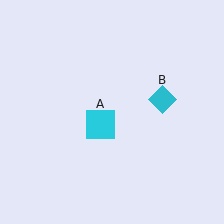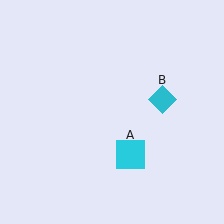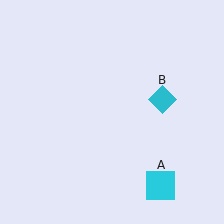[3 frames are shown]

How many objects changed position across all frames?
1 object changed position: cyan square (object A).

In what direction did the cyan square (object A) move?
The cyan square (object A) moved down and to the right.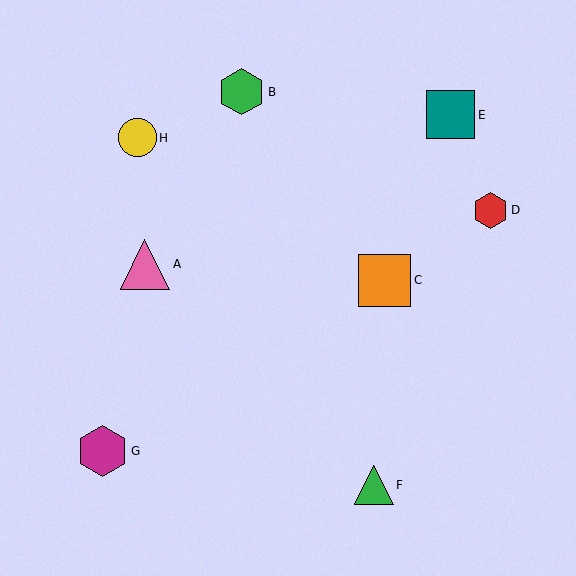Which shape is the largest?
The orange square (labeled C) is the largest.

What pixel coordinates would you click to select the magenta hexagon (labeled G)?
Click at (103, 451) to select the magenta hexagon G.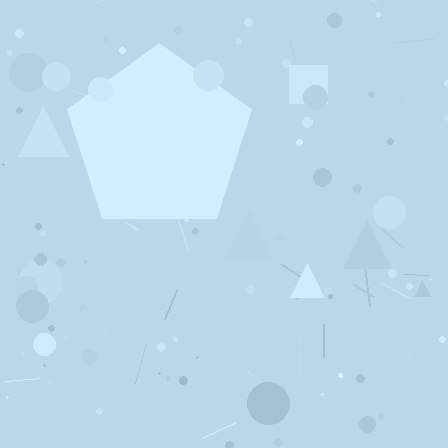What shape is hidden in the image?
A pentagon is hidden in the image.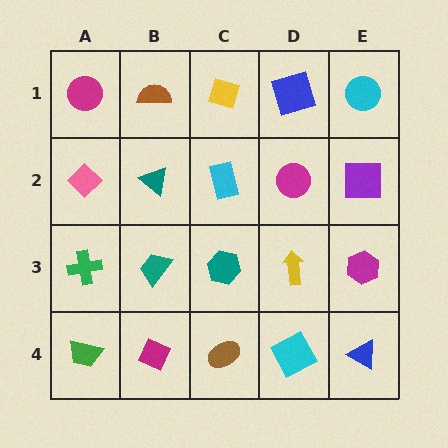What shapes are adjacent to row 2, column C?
A yellow diamond (row 1, column C), a teal hexagon (row 3, column C), a teal triangle (row 2, column B), a magenta circle (row 2, column D).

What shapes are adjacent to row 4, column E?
A magenta hexagon (row 3, column E), a cyan square (row 4, column D).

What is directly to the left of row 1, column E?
A blue square.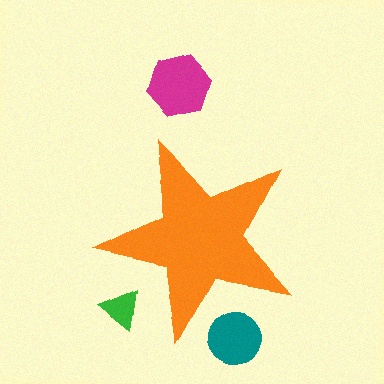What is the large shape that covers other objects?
An orange star.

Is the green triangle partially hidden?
Yes, the green triangle is partially hidden behind the orange star.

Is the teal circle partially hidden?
Yes, the teal circle is partially hidden behind the orange star.